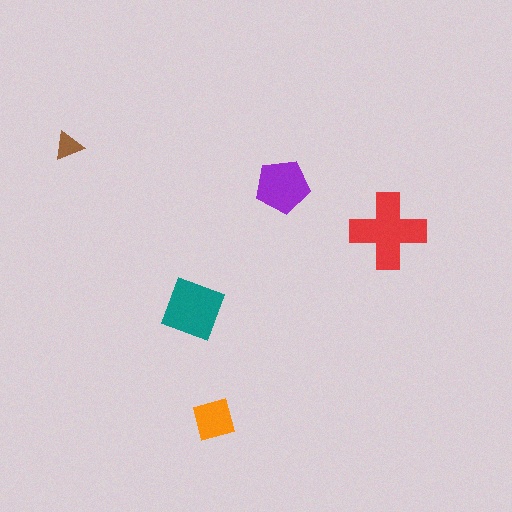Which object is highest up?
The brown triangle is topmost.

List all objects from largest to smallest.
The red cross, the teal square, the purple pentagon, the orange square, the brown triangle.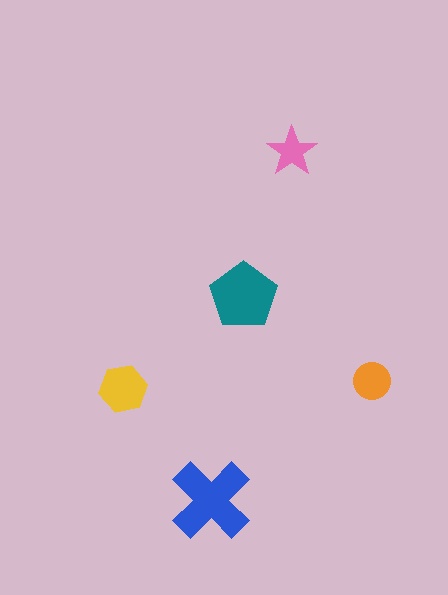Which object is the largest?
The blue cross.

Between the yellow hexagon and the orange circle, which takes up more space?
The yellow hexagon.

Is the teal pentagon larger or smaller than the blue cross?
Smaller.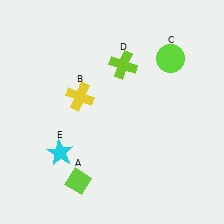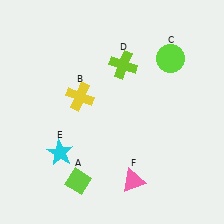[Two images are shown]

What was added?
A pink triangle (F) was added in Image 2.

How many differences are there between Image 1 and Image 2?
There is 1 difference between the two images.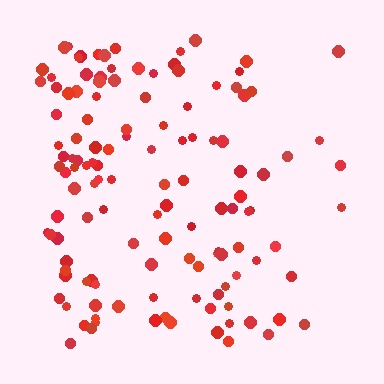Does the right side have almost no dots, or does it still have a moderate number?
Still a moderate number, just noticeably fewer than the left.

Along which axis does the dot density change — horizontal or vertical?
Horizontal.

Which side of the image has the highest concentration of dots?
The left.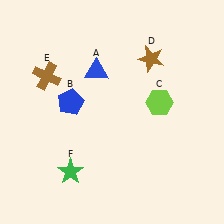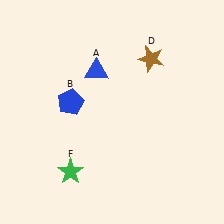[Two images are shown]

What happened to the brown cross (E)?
The brown cross (E) was removed in Image 2. It was in the top-left area of Image 1.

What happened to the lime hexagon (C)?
The lime hexagon (C) was removed in Image 2. It was in the top-right area of Image 1.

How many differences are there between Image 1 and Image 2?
There are 2 differences between the two images.